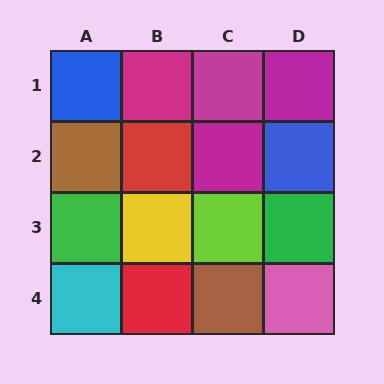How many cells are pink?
1 cell is pink.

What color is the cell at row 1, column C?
Magenta.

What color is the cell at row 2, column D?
Blue.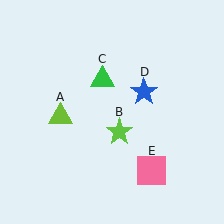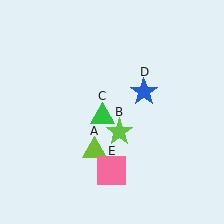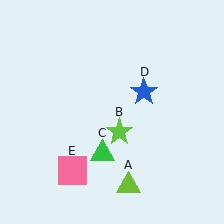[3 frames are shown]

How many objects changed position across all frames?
3 objects changed position: lime triangle (object A), green triangle (object C), pink square (object E).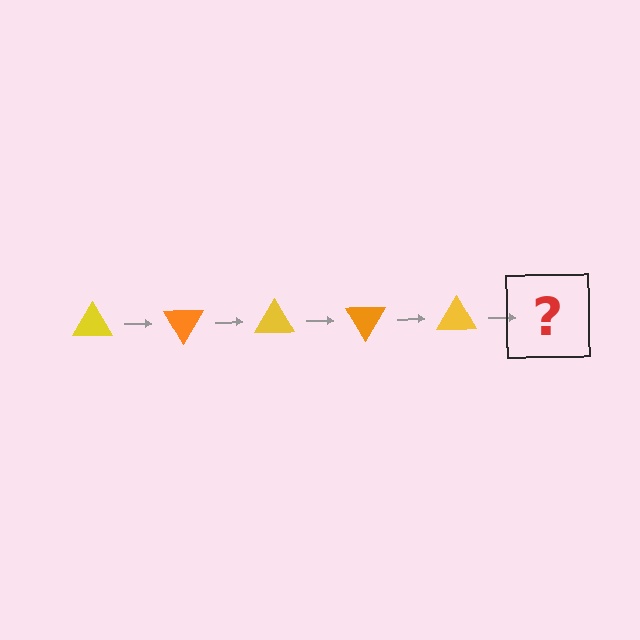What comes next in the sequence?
The next element should be an orange triangle, rotated 300 degrees from the start.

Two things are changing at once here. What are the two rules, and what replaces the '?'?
The two rules are that it rotates 60 degrees each step and the color cycles through yellow and orange. The '?' should be an orange triangle, rotated 300 degrees from the start.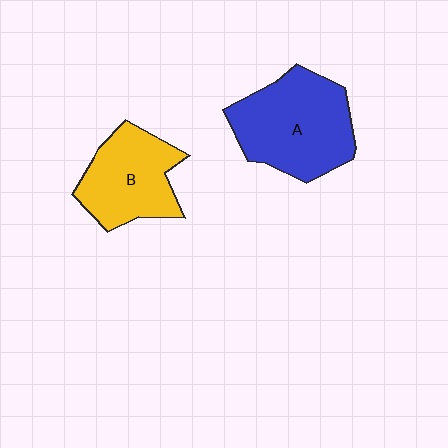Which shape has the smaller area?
Shape B (yellow).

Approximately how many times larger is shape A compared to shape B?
Approximately 1.3 times.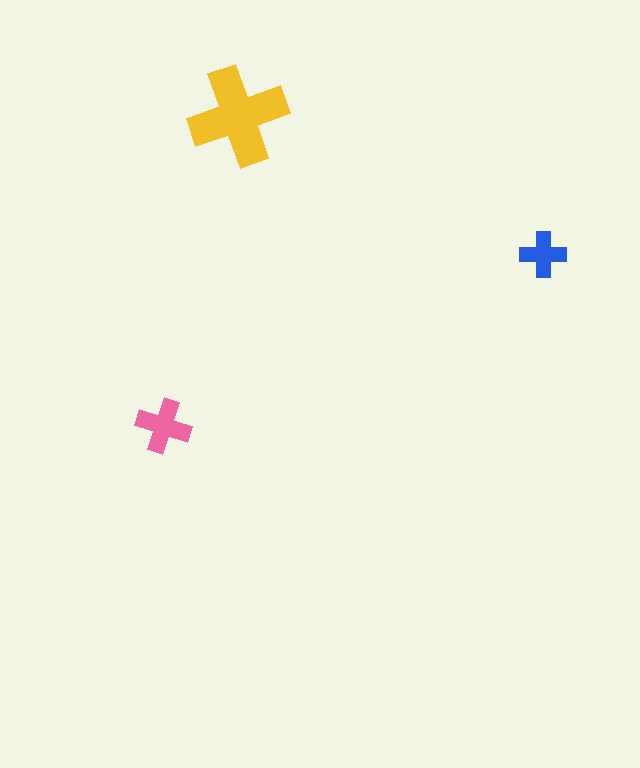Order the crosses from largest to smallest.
the yellow one, the pink one, the blue one.